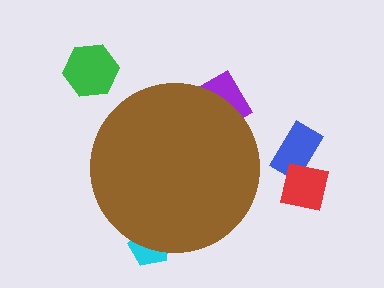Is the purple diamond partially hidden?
Yes, the purple diamond is partially hidden behind the brown circle.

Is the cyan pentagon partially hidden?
Yes, the cyan pentagon is partially hidden behind the brown circle.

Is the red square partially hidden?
No, the red square is fully visible.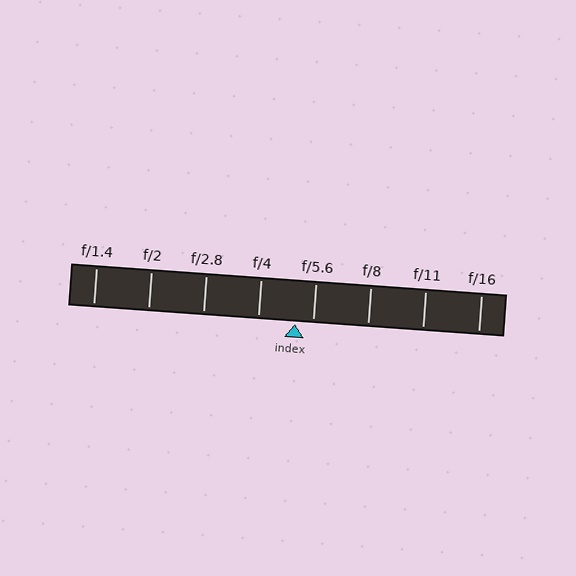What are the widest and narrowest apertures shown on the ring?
The widest aperture shown is f/1.4 and the narrowest is f/16.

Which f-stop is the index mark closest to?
The index mark is closest to f/5.6.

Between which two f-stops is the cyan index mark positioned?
The index mark is between f/4 and f/5.6.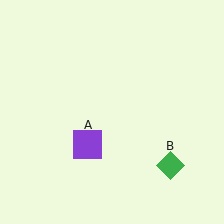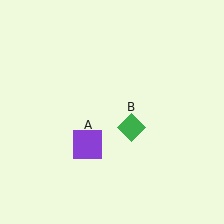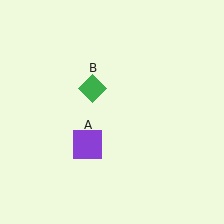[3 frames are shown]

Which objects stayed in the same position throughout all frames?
Purple square (object A) remained stationary.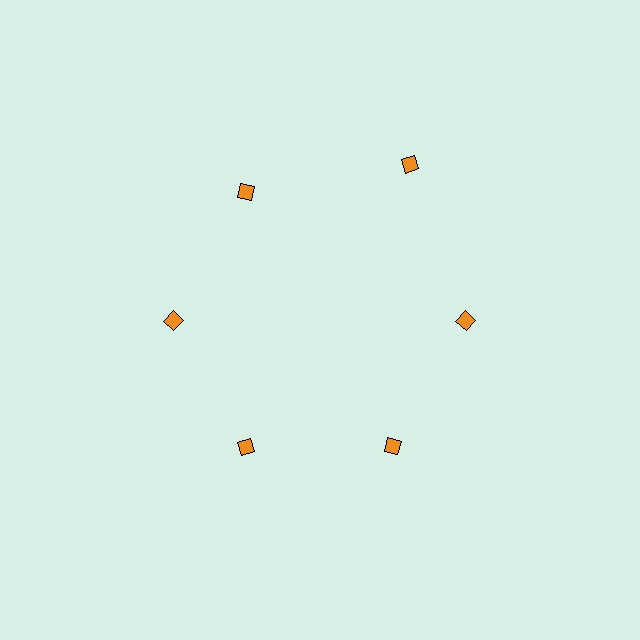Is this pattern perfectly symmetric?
No. The 6 orange diamonds are arranged in a ring, but one element near the 1 o'clock position is pushed outward from the center, breaking the 6-fold rotational symmetry.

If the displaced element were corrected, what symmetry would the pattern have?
It would have 6-fold rotational symmetry — the pattern would map onto itself every 60 degrees.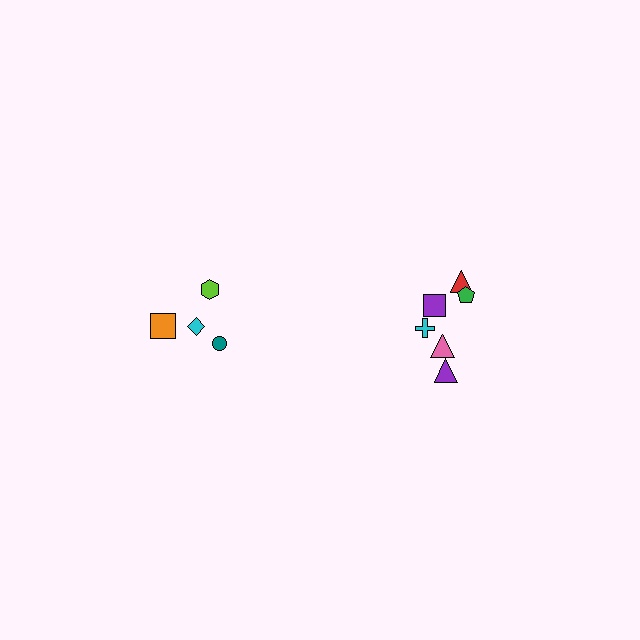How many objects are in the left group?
There are 4 objects.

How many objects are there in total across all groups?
There are 10 objects.